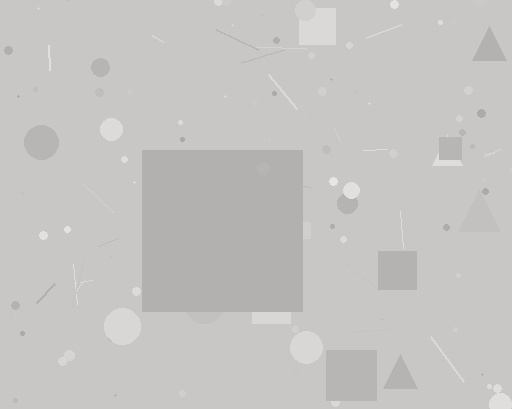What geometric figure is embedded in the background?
A square is embedded in the background.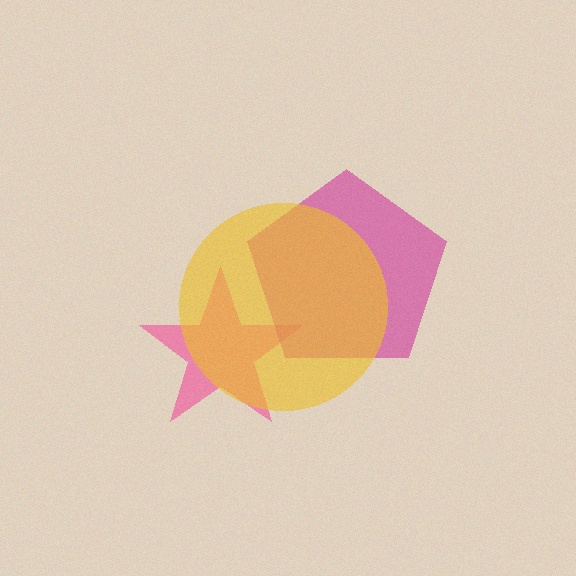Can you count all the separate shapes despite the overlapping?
Yes, there are 3 separate shapes.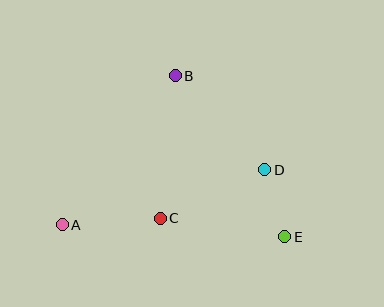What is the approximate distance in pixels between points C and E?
The distance between C and E is approximately 126 pixels.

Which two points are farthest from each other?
Points A and E are farthest from each other.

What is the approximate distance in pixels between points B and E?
The distance between B and E is approximately 195 pixels.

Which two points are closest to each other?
Points D and E are closest to each other.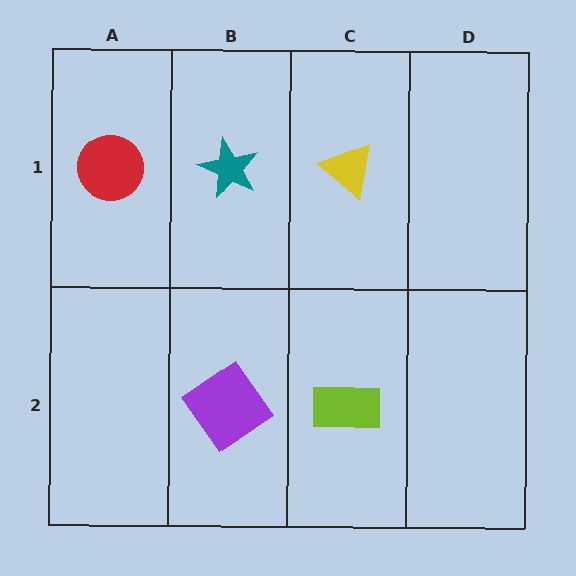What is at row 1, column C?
A yellow triangle.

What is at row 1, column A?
A red circle.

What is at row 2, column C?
A lime rectangle.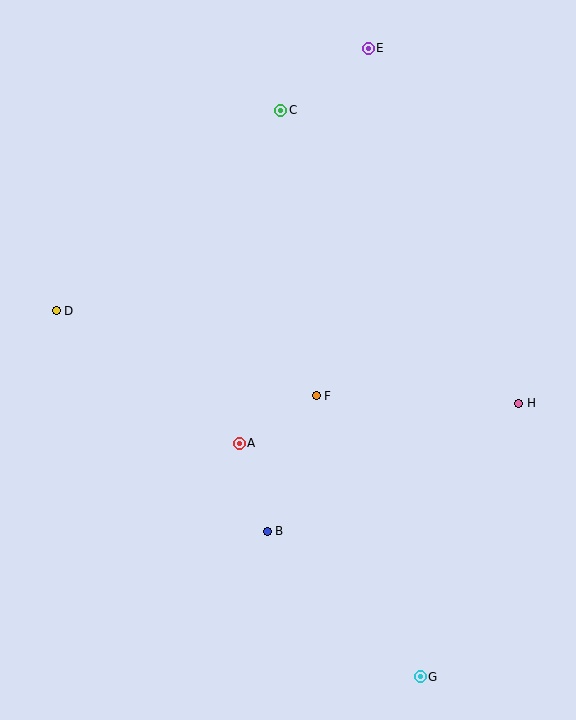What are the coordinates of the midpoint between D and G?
The midpoint between D and G is at (238, 494).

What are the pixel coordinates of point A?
Point A is at (240, 443).